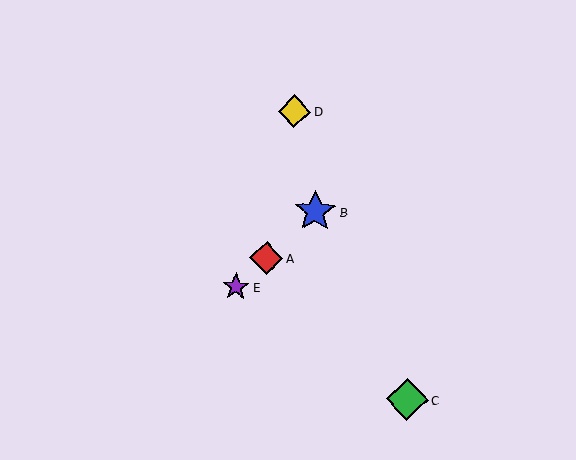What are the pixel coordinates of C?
Object C is at (407, 400).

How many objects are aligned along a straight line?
3 objects (A, B, E) are aligned along a straight line.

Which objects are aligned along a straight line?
Objects A, B, E are aligned along a straight line.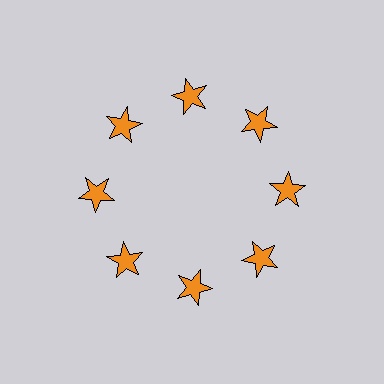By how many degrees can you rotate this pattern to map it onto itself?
The pattern maps onto itself every 45 degrees of rotation.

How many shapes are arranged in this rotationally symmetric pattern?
There are 8 shapes, arranged in 8 groups of 1.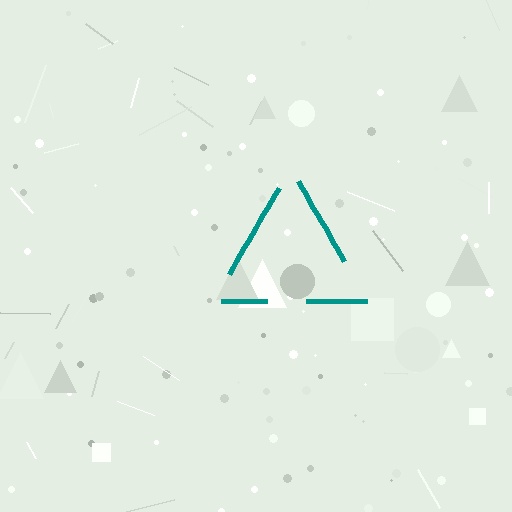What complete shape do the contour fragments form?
The contour fragments form a triangle.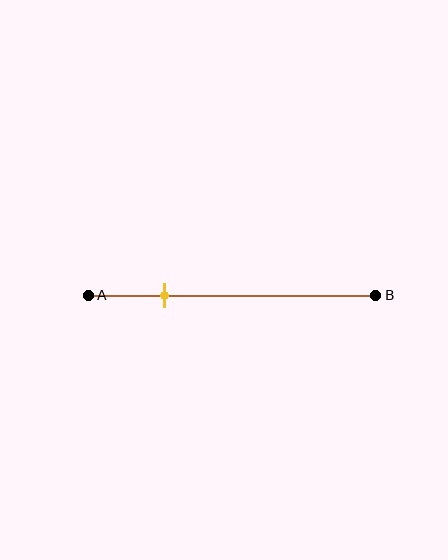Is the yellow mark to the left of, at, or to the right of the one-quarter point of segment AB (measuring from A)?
The yellow mark is approximately at the one-quarter point of segment AB.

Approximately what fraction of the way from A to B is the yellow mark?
The yellow mark is approximately 25% of the way from A to B.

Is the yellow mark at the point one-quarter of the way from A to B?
Yes, the mark is approximately at the one-quarter point.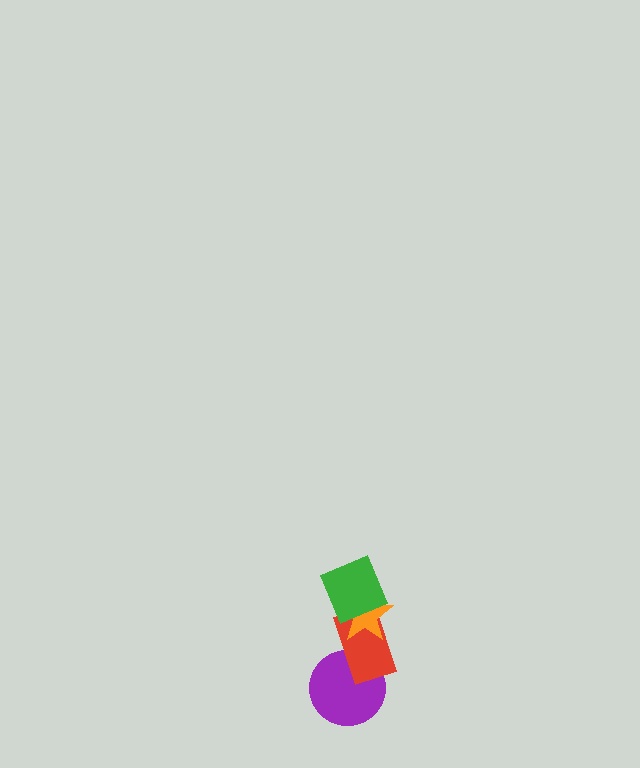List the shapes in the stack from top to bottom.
From top to bottom: the green square, the orange star, the red rectangle, the purple circle.